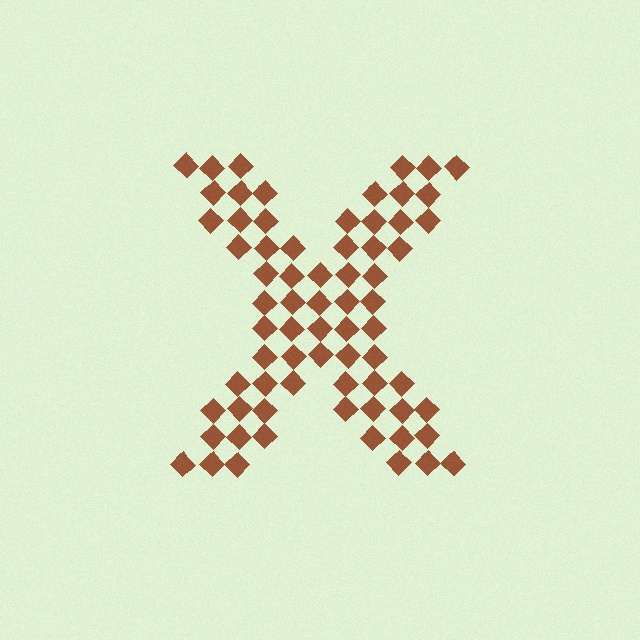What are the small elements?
The small elements are diamonds.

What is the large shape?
The large shape is the letter X.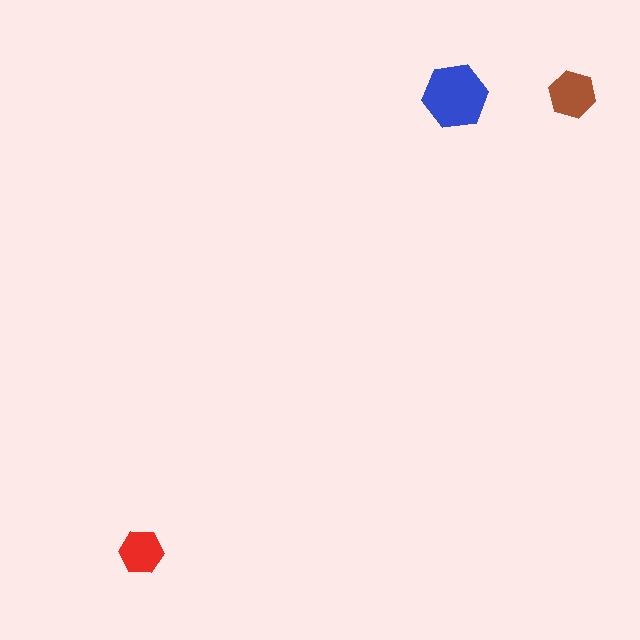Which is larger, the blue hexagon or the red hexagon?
The blue one.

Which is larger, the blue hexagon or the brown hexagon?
The blue one.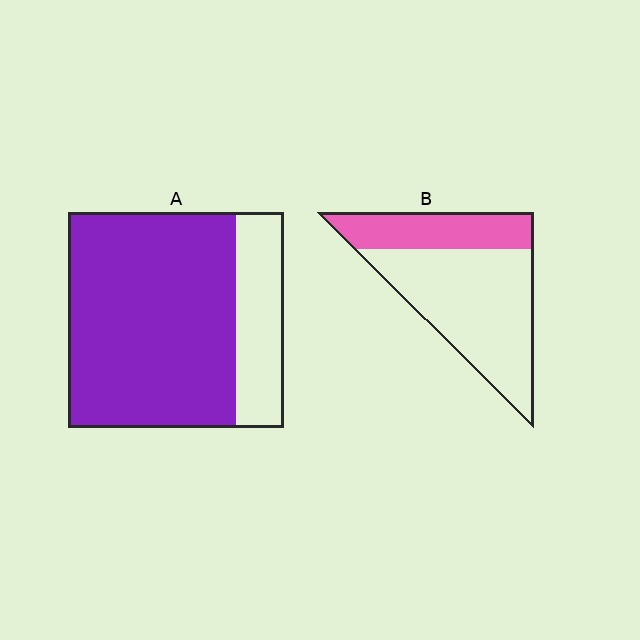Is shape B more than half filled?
No.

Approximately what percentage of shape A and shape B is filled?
A is approximately 80% and B is approximately 30%.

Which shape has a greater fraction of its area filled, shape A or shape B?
Shape A.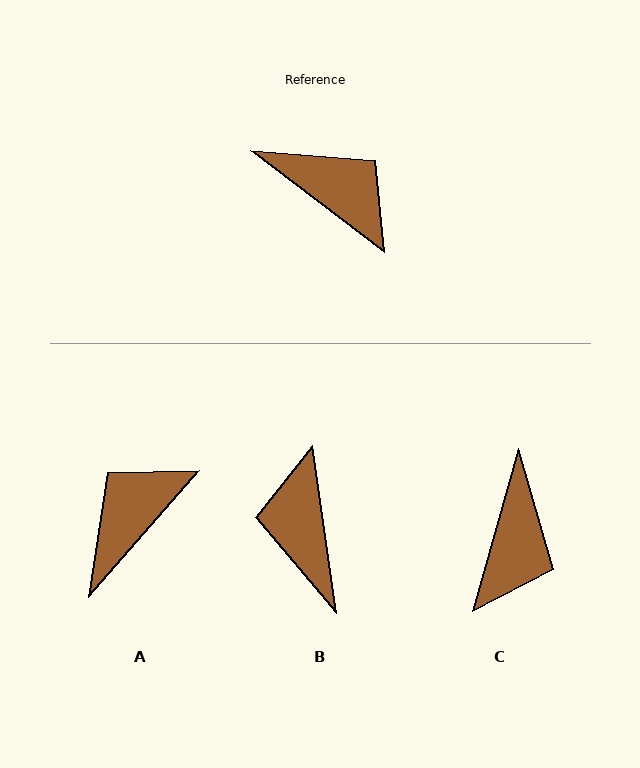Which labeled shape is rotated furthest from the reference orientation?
B, about 135 degrees away.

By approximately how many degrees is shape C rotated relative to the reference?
Approximately 69 degrees clockwise.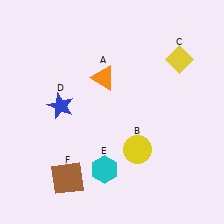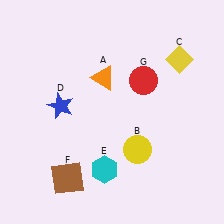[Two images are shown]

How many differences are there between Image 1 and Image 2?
There is 1 difference between the two images.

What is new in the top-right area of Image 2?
A red circle (G) was added in the top-right area of Image 2.